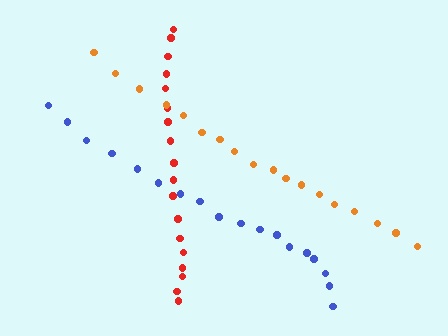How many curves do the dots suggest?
There are 3 distinct paths.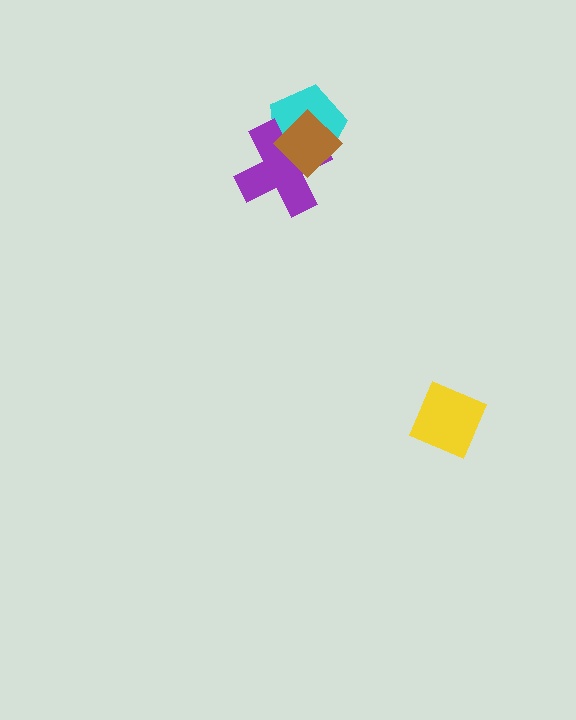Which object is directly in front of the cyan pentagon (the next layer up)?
The purple cross is directly in front of the cyan pentagon.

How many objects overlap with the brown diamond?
2 objects overlap with the brown diamond.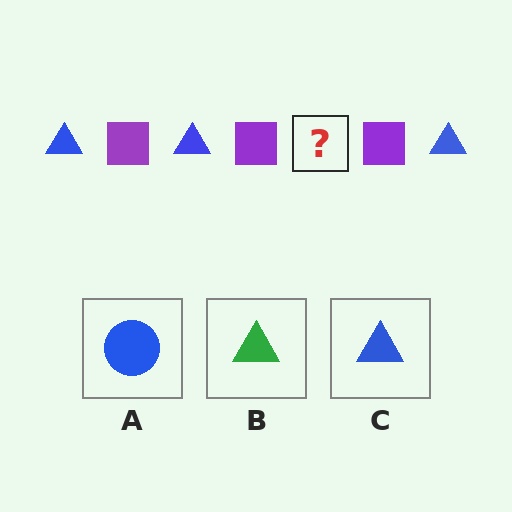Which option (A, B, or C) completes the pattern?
C.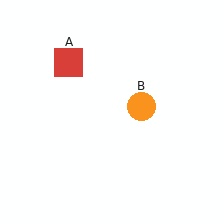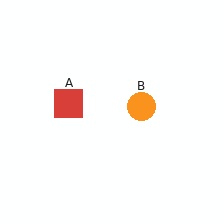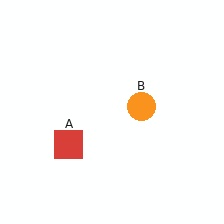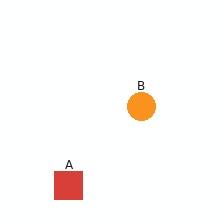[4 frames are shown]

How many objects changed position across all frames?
1 object changed position: red square (object A).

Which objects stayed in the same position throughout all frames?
Orange circle (object B) remained stationary.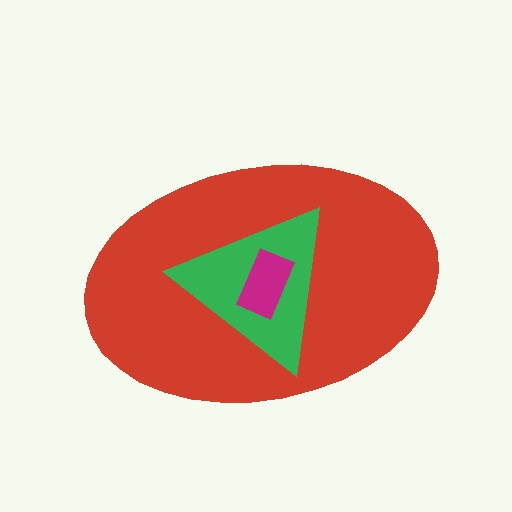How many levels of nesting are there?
3.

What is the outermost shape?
The red ellipse.